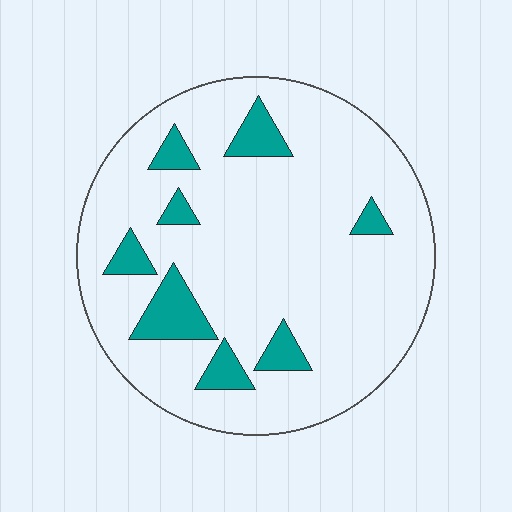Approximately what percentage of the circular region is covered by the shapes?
Approximately 15%.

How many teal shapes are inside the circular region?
8.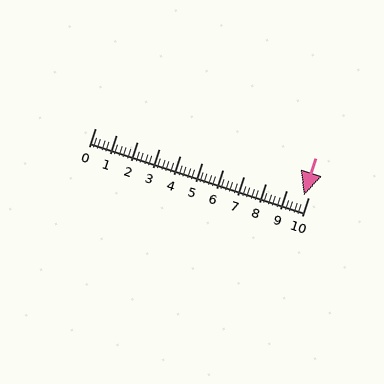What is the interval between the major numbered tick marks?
The major tick marks are spaced 1 units apart.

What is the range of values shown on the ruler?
The ruler shows values from 0 to 10.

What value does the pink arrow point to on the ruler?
The pink arrow points to approximately 9.8.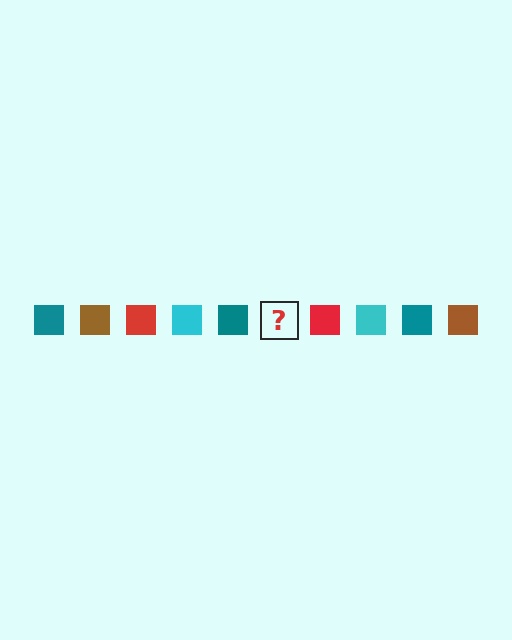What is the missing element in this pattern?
The missing element is a brown square.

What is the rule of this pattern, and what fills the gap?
The rule is that the pattern cycles through teal, brown, red, cyan squares. The gap should be filled with a brown square.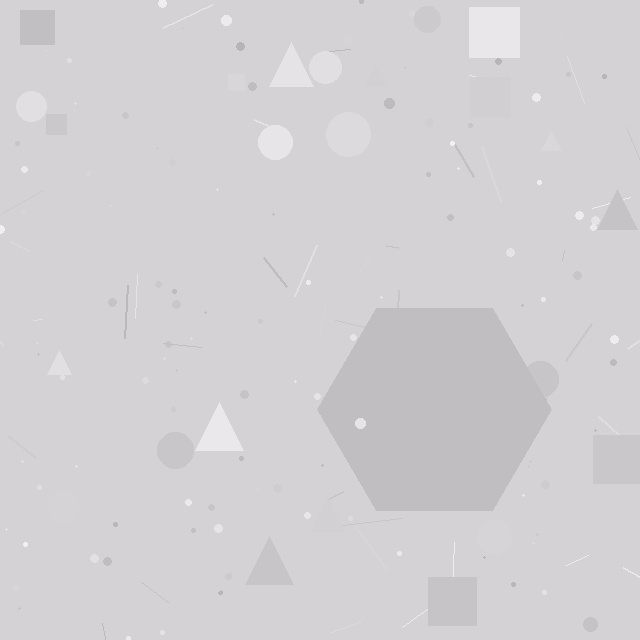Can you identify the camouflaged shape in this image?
The camouflaged shape is a hexagon.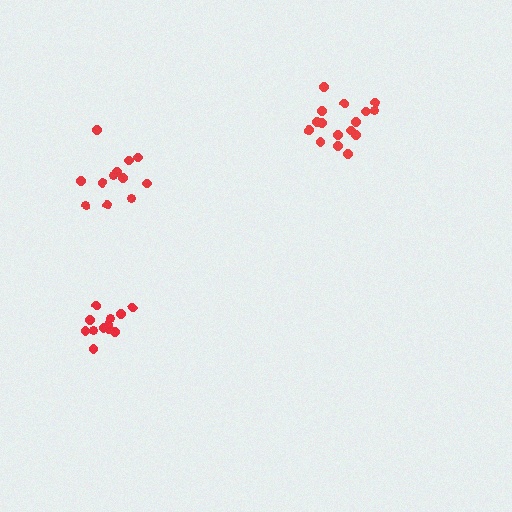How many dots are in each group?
Group 1: 16 dots, Group 2: 12 dots, Group 3: 12 dots (40 total).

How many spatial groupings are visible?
There are 3 spatial groupings.